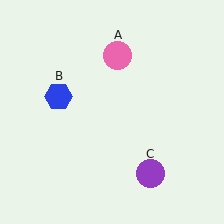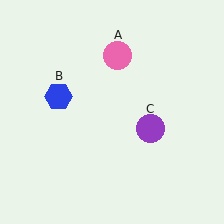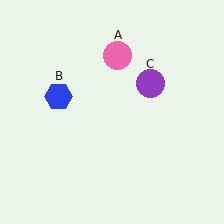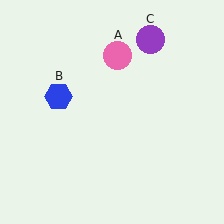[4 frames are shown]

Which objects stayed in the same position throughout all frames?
Pink circle (object A) and blue hexagon (object B) remained stationary.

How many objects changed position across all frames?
1 object changed position: purple circle (object C).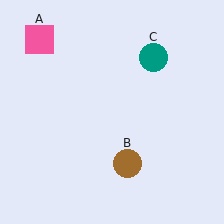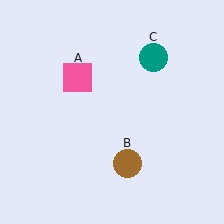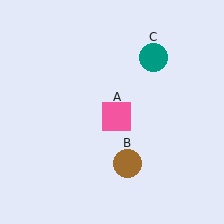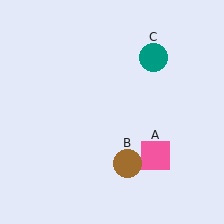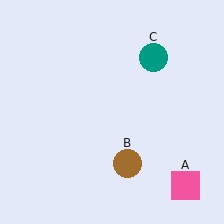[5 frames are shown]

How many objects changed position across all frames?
1 object changed position: pink square (object A).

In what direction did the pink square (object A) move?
The pink square (object A) moved down and to the right.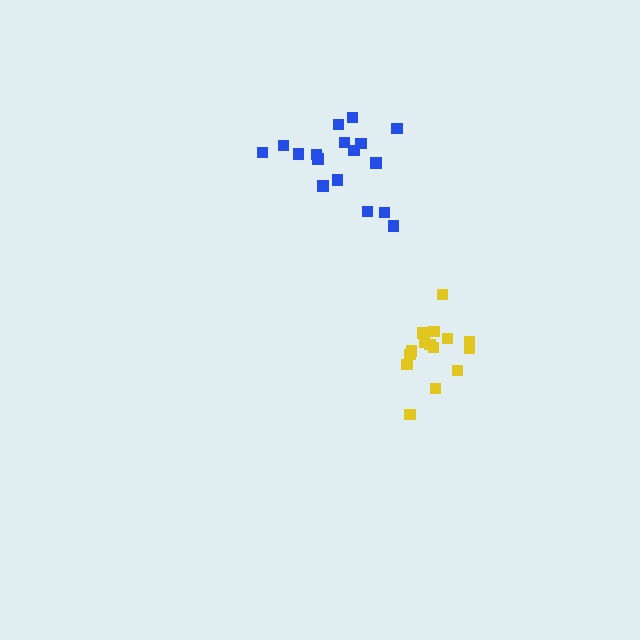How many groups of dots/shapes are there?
There are 2 groups.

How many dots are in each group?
Group 1: 15 dots, Group 2: 17 dots (32 total).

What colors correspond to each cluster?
The clusters are colored: yellow, blue.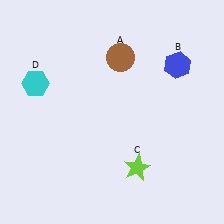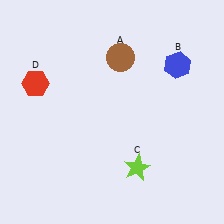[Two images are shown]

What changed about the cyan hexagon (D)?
In Image 1, D is cyan. In Image 2, it changed to red.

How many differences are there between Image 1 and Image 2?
There is 1 difference between the two images.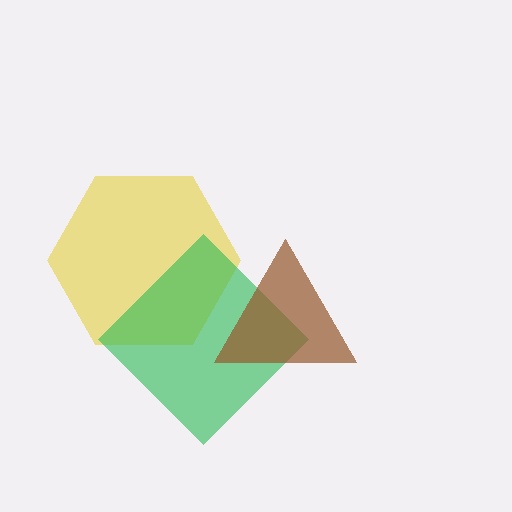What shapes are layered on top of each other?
The layered shapes are: a yellow hexagon, a green diamond, a brown triangle.